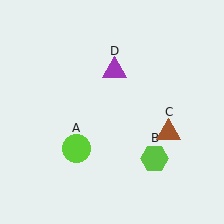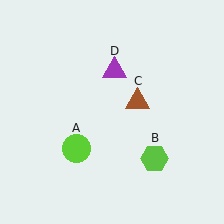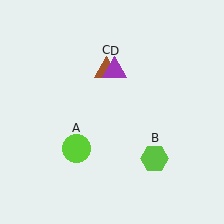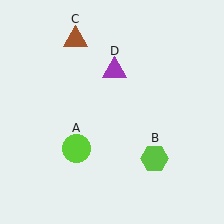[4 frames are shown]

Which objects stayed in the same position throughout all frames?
Lime circle (object A) and lime hexagon (object B) and purple triangle (object D) remained stationary.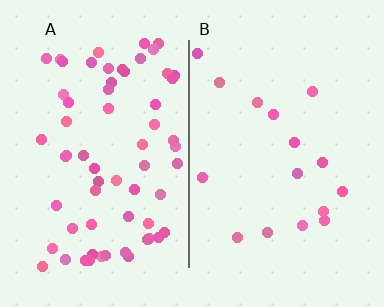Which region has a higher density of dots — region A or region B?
A (the left).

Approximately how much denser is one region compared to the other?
Approximately 4.1× — region A over region B.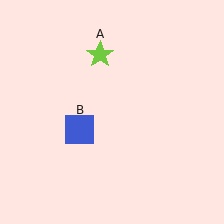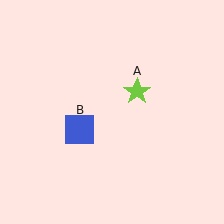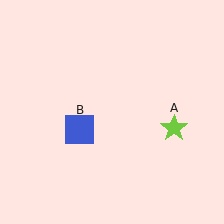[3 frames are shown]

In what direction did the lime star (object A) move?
The lime star (object A) moved down and to the right.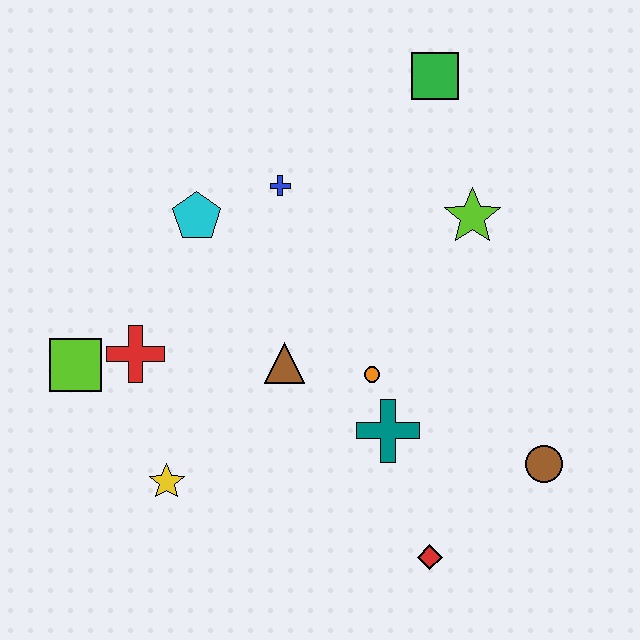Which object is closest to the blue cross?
The cyan pentagon is closest to the blue cross.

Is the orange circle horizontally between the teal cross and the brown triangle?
Yes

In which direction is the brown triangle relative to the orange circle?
The brown triangle is to the left of the orange circle.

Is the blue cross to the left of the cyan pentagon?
No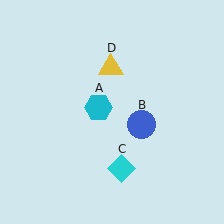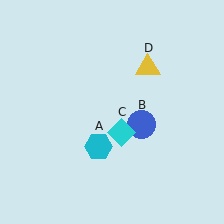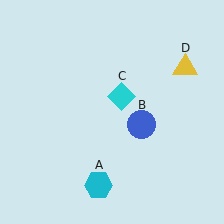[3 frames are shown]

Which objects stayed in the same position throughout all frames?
Blue circle (object B) remained stationary.